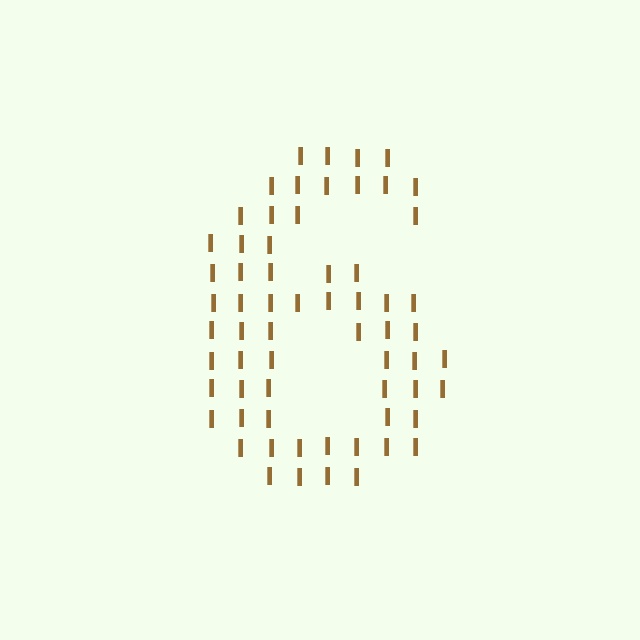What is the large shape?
The large shape is the digit 6.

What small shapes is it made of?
It is made of small letter I's.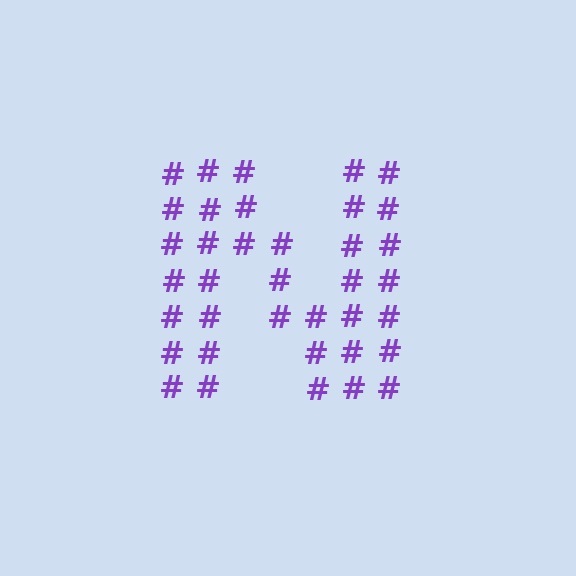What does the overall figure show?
The overall figure shows the letter N.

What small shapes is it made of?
It is made of small hash symbols.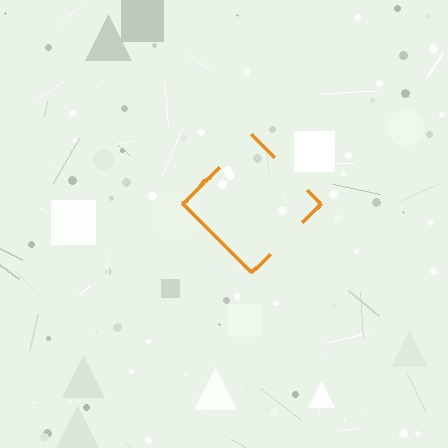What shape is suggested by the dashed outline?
The dashed outline suggests a diamond.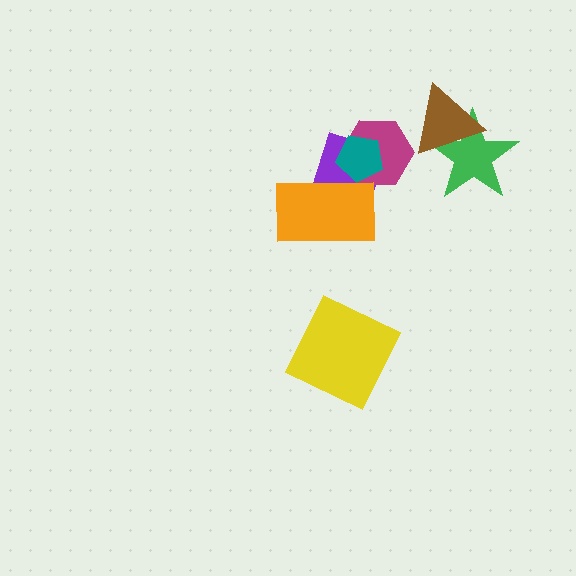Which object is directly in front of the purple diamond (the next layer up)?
The magenta hexagon is directly in front of the purple diamond.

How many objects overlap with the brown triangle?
1 object overlaps with the brown triangle.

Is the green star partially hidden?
Yes, it is partially covered by another shape.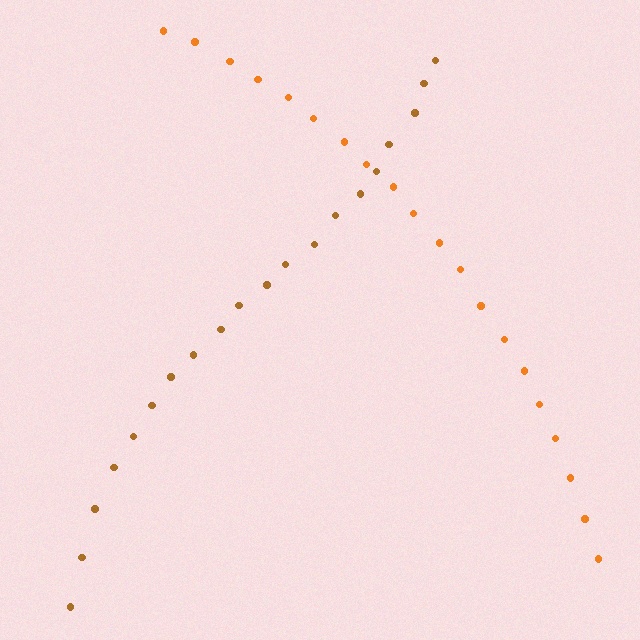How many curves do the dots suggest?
There are 2 distinct paths.